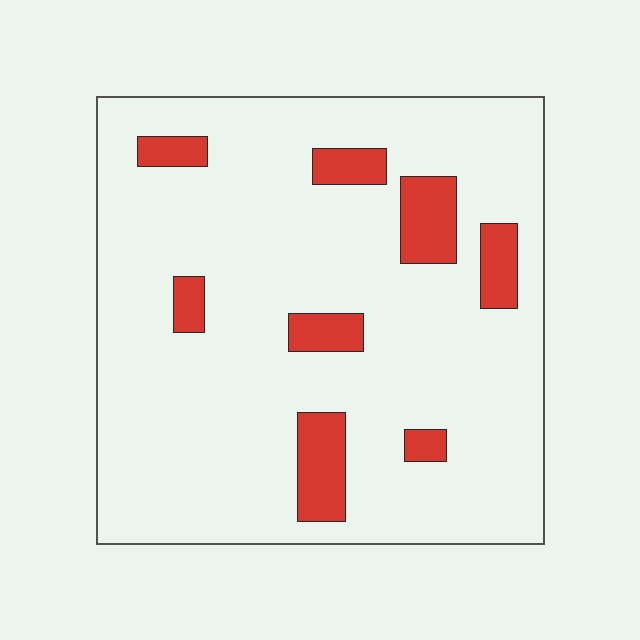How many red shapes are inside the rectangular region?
8.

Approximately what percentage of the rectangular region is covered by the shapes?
Approximately 10%.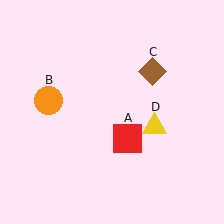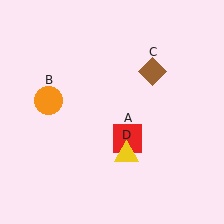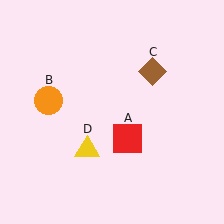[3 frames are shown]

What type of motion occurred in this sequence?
The yellow triangle (object D) rotated clockwise around the center of the scene.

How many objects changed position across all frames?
1 object changed position: yellow triangle (object D).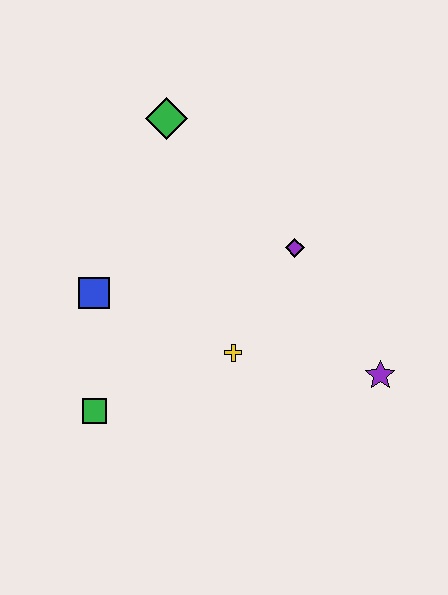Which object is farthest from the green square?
The green diamond is farthest from the green square.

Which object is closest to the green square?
The blue square is closest to the green square.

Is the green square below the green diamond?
Yes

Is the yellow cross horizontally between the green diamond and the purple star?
Yes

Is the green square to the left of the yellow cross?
Yes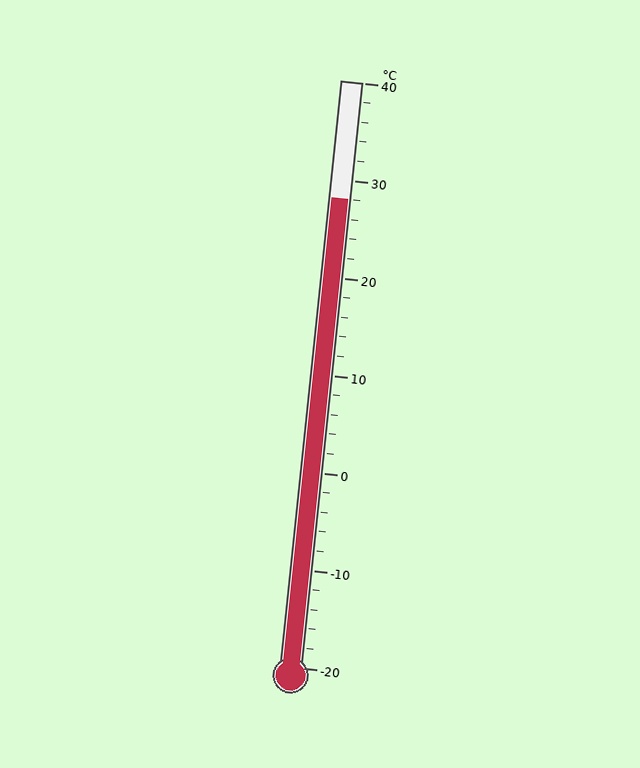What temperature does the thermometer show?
The thermometer shows approximately 28°C.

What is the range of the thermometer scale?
The thermometer scale ranges from -20°C to 40°C.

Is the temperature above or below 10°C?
The temperature is above 10°C.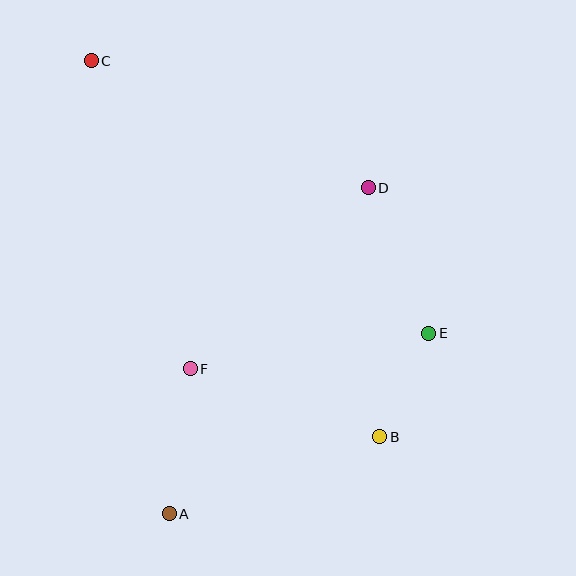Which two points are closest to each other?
Points B and E are closest to each other.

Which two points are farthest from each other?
Points B and C are farthest from each other.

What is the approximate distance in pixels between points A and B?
The distance between A and B is approximately 224 pixels.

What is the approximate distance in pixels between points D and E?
The distance between D and E is approximately 158 pixels.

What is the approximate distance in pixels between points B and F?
The distance between B and F is approximately 202 pixels.